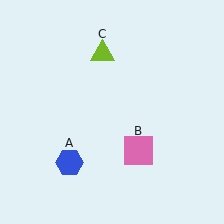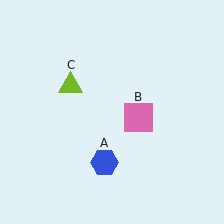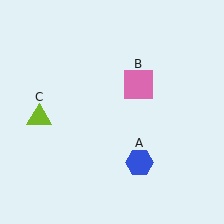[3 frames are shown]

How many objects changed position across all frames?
3 objects changed position: blue hexagon (object A), pink square (object B), lime triangle (object C).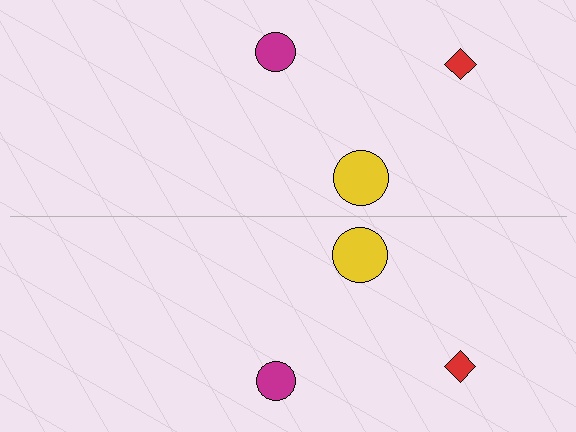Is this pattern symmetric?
Yes, this pattern has bilateral (reflection) symmetry.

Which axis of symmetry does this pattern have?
The pattern has a horizontal axis of symmetry running through the center of the image.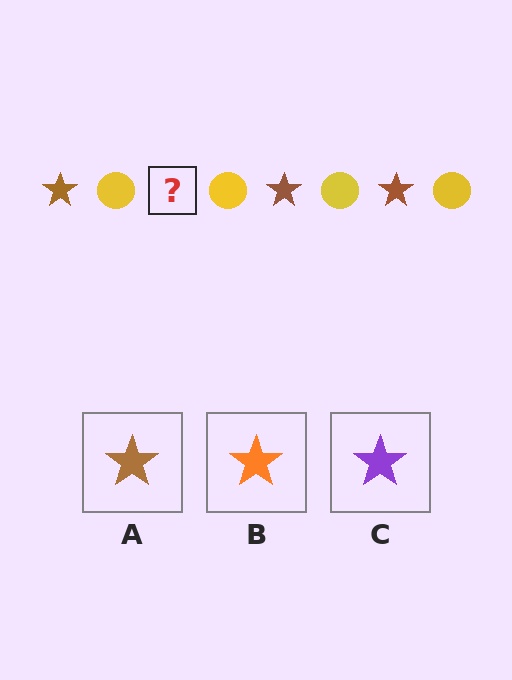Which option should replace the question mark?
Option A.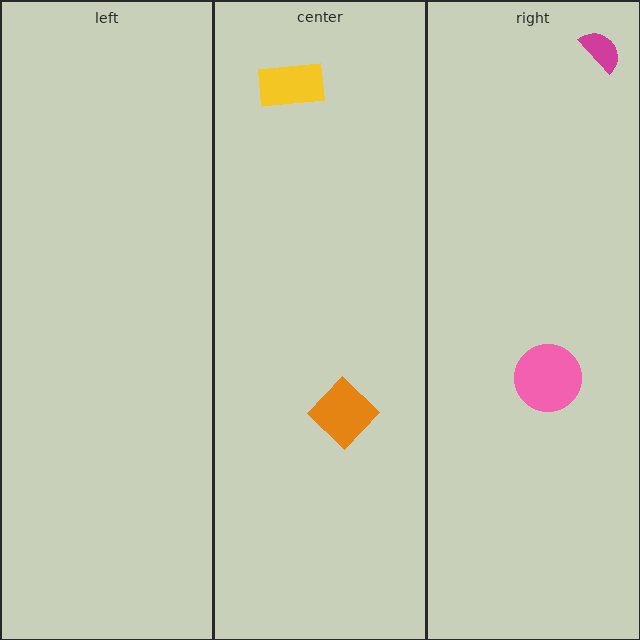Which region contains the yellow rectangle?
The center region.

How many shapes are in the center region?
2.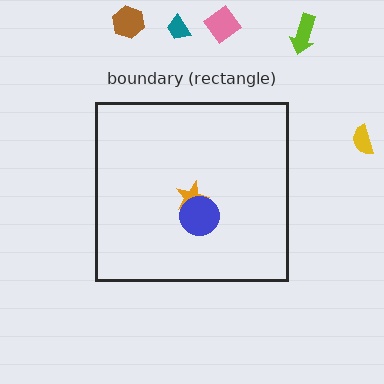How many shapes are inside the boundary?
2 inside, 5 outside.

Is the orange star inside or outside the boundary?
Inside.